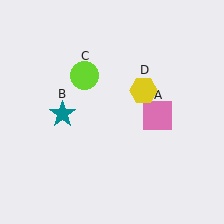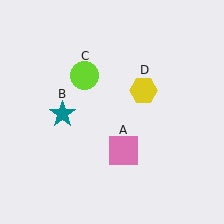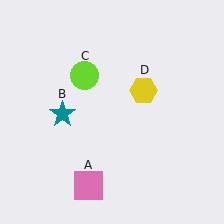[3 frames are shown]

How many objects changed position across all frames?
1 object changed position: pink square (object A).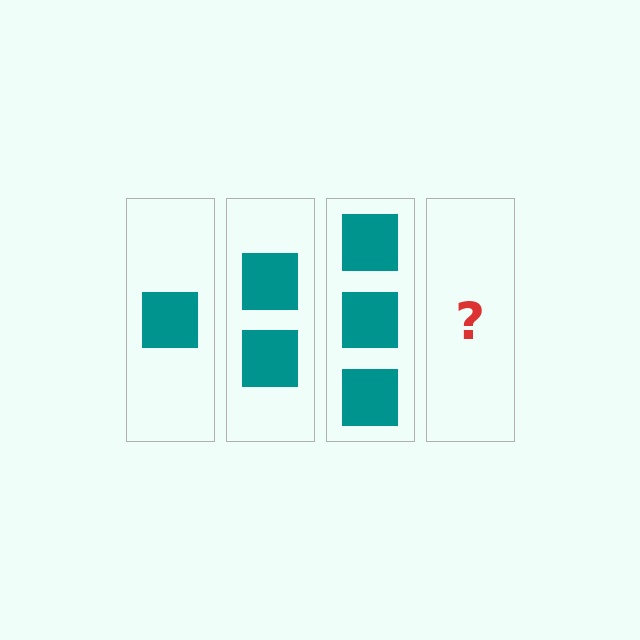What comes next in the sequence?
The next element should be 4 squares.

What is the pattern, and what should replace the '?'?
The pattern is that each step adds one more square. The '?' should be 4 squares.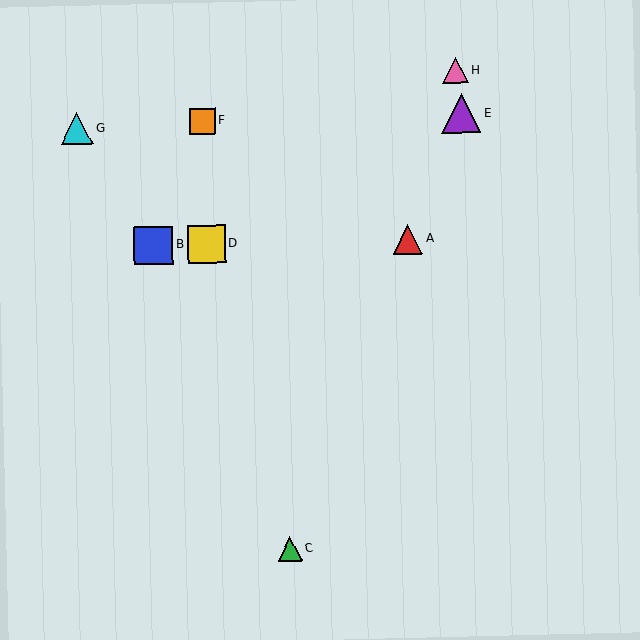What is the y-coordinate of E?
Object E is at y≈114.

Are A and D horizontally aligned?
Yes, both are at y≈239.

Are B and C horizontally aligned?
No, B is at y≈245 and C is at y≈549.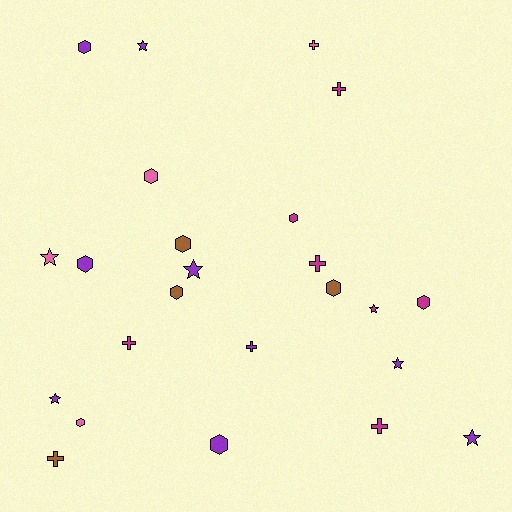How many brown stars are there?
There are no brown stars.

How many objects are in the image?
There are 24 objects.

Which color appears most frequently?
Purple, with 9 objects.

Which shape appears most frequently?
Hexagon, with 10 objects.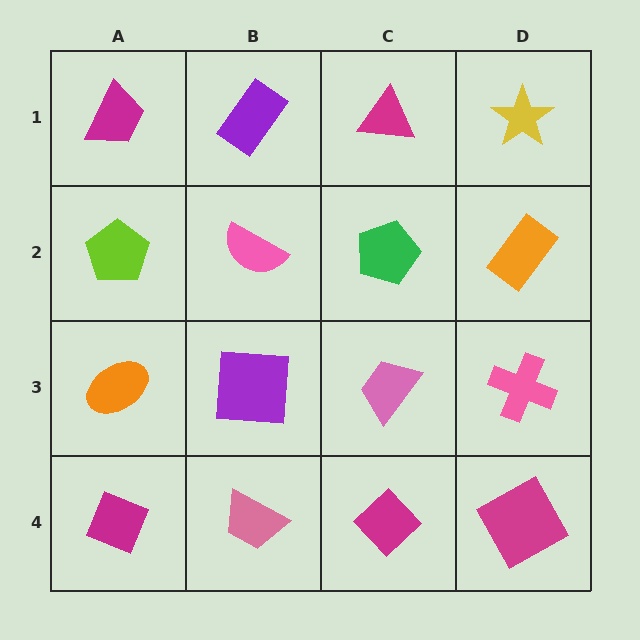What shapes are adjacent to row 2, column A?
A magenta trapezoid (row 1, column A), an orange ellipse (row 3, column A), a pink semicircle (row 2, column B).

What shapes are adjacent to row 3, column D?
An orange rectangle (row 2, column D), a magenta square (row 4, column D), a pink trapezoid (row 3, column C).